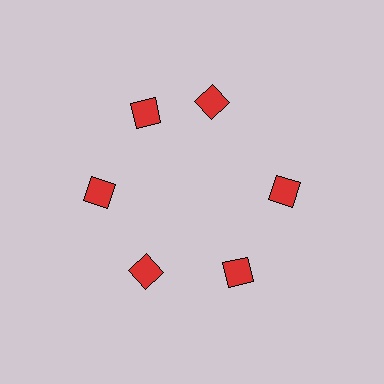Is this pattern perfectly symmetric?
No. The 6 red squares are arranged in a ring, but one element near the 1 o'clock position is rotated out of alignment along the ring, breaking the 6-fold rotational symmetry.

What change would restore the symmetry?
The symmetry would be restored by rotating it back into even spacing with its neighbors so that all 6 squares sit at equal angles and equal distance from the center.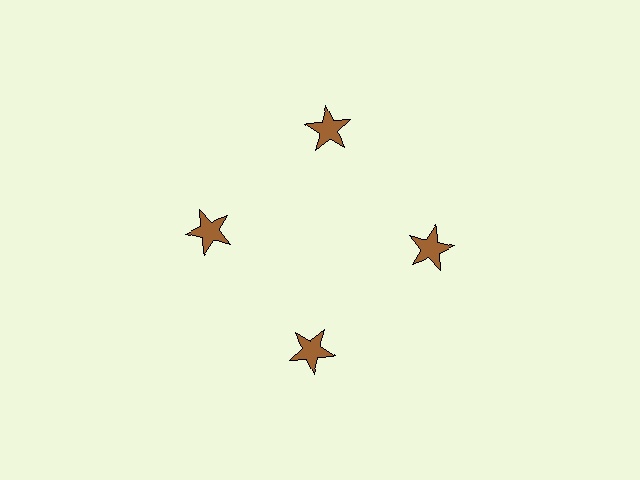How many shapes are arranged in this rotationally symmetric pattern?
There are 4 shapes, arranged in 4 groups of 1.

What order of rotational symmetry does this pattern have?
This pattern has 4-fold rotational symmetry.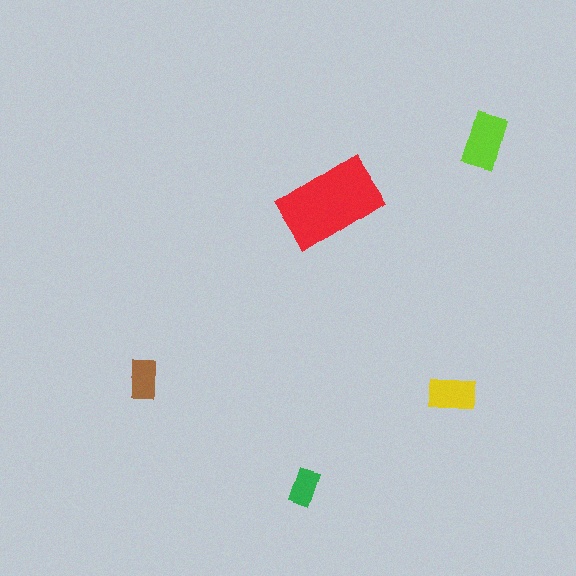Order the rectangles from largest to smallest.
the red one, the lime one, the yellow one, the brown one, the green one.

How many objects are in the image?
There are 5 objects in the image.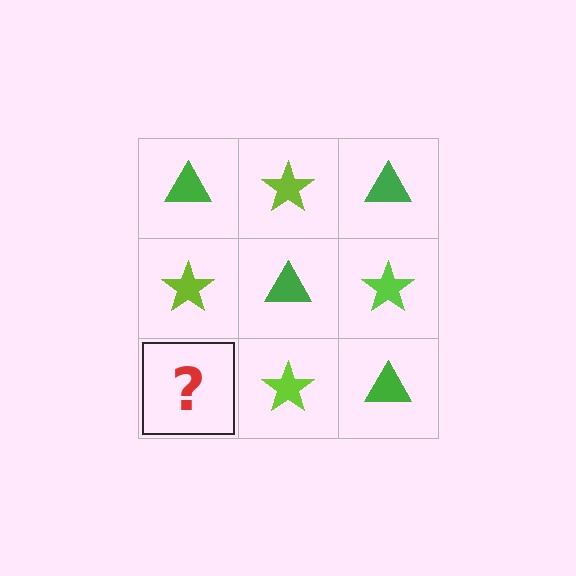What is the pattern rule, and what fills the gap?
The rule is that it alternates green triangle and lime star in a checkerboard pattern. The gap should be filled with a green triangle.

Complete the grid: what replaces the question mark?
The question mark should be replaced with a green triangle.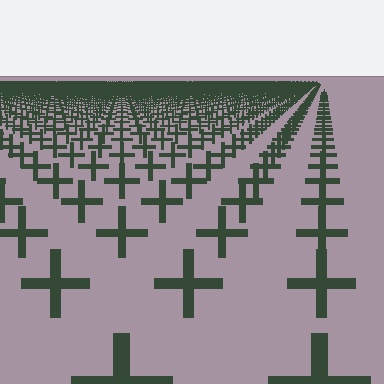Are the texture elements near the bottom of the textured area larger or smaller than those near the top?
Larger. Near the bottom, elements are closer to the viewer and appear at a bigger on-screen size.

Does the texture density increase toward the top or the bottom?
Density increases toward the top.